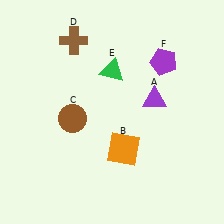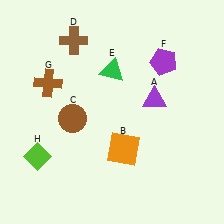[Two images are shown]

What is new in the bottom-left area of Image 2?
A lime diamond (H) was added in the bottom-left area of Image 2.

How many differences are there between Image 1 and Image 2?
There are 2 differences between the two images.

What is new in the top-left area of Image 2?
A brown cross (G) was added in the top-left area of Image 2.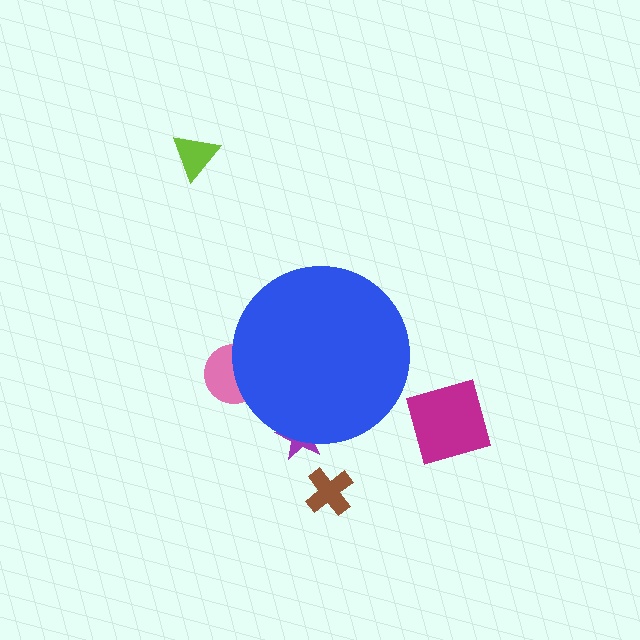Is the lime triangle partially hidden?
No, the lime triangle is fully visible.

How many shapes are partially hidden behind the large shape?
2 shapes are partially hidden.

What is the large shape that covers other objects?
A blue circle.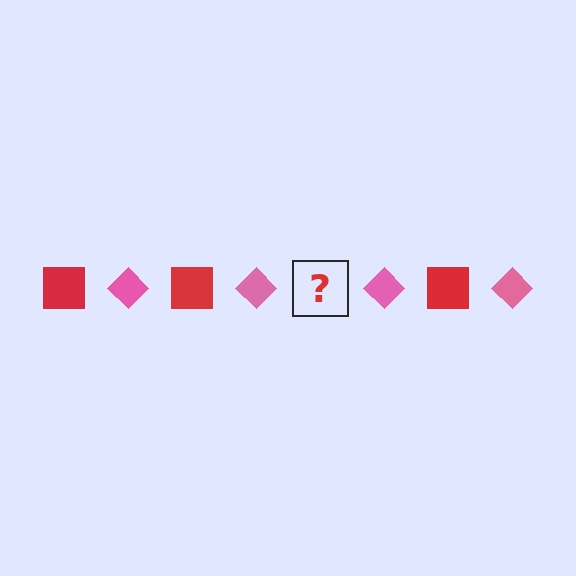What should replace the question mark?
The question mark should be replaced with a red square.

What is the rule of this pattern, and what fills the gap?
The rule is that the pattern alternates between red square and pink diamond. The gap should be filled with a red square.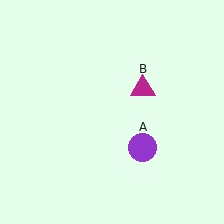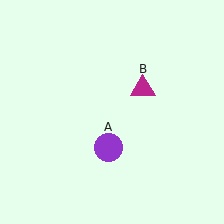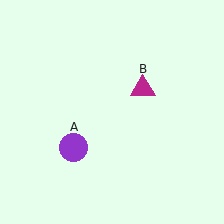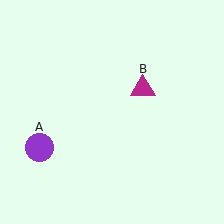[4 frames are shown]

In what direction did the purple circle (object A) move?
The purple circle (object A) moved left.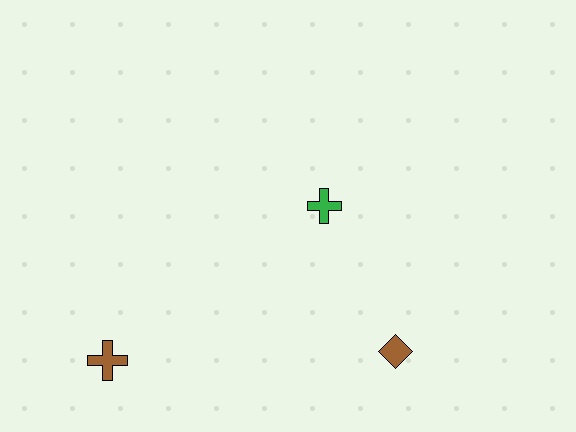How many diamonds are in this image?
There is 1 diamond.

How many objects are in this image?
There are 3 objects.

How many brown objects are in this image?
There are 2 brown objects.